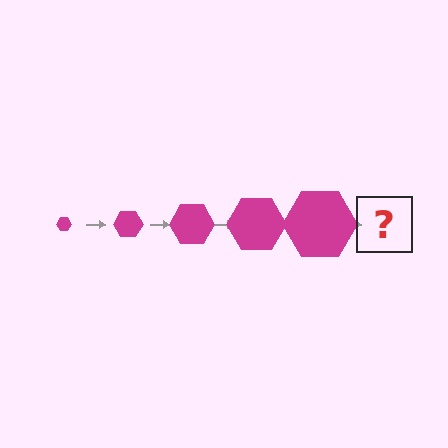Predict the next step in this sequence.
The next step is a magenta hexagon, larger than the previous one.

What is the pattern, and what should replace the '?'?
The pattern is that the hexagon gets progressively larger each step. The '?' should be a magenta hexagon, larger than the previous one.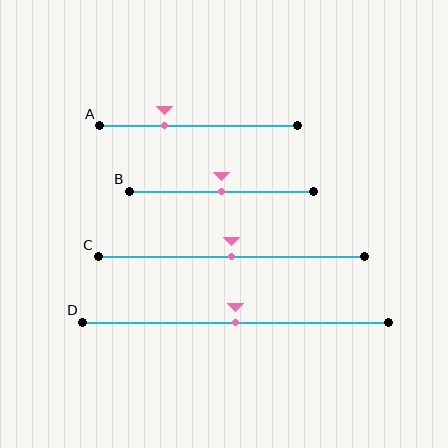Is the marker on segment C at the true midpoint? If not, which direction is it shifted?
Yes, the marker on segment C is at the true midpoint.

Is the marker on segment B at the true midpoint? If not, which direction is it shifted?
Yes, the marker on segment B is at the true midpoint.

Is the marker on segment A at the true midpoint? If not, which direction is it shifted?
No, the marker on segment A is shifted to the left by about 17% of the segment length.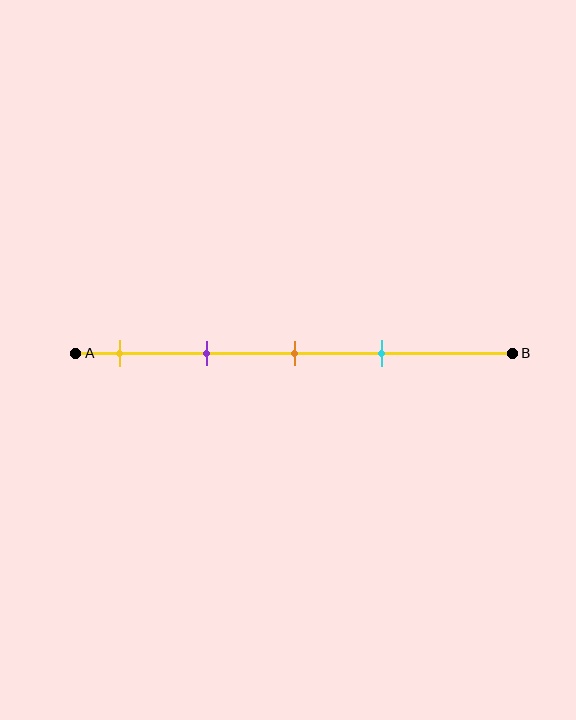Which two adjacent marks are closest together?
The orange and cyan marks are the closest adjacent pair.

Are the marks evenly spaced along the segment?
Yes, the marks are approximately evenly spaced.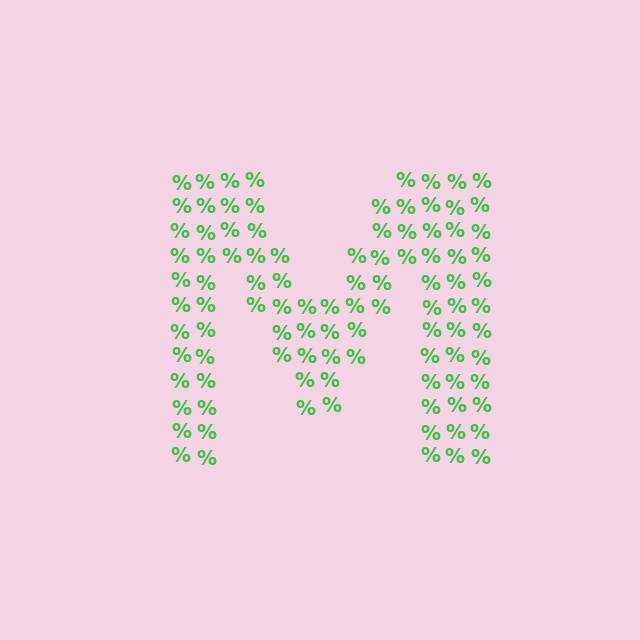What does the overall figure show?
The overall figure shows the letter M.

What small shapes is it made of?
It is made of small percent signs.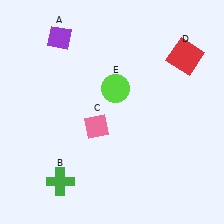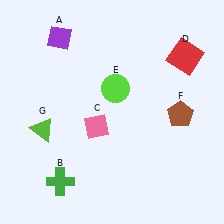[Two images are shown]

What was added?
A brown pentagon (F), a lime triangle (G) were added in Image 2.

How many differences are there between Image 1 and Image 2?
There are 2 differences between the two images.